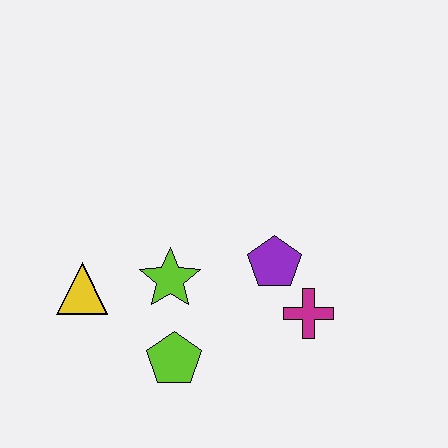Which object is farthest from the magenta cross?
The yellow triangle is farthest from the magenta cross.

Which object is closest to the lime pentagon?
The lime star is closest to the lime pentagon.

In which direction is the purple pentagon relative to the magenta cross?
The purple pentagon is above the magenta cross.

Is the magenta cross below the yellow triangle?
Yes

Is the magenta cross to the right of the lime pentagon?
Yes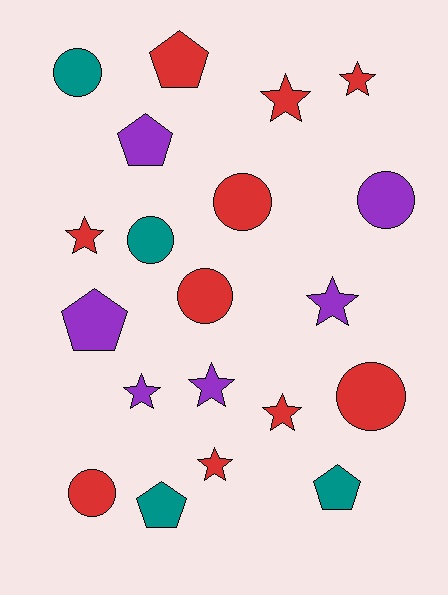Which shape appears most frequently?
Star, with 8 objects.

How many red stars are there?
There are 5 red stars.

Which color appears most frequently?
Red, with 10 objects.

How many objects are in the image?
There are 20 objects.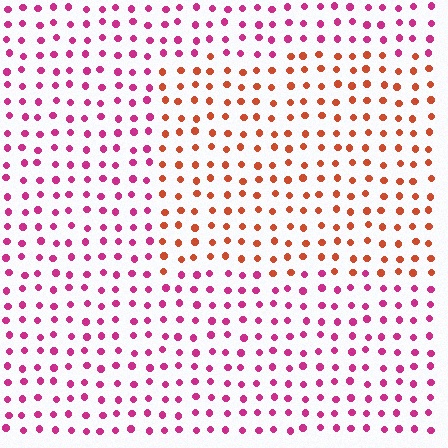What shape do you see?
I see a rectangle.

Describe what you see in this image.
The image is filled with small magenta elements in a uniform arrangement. A rectangle-shaped region is visible where the elements are tinted to a slightly different hue, forming a subtle color boundary.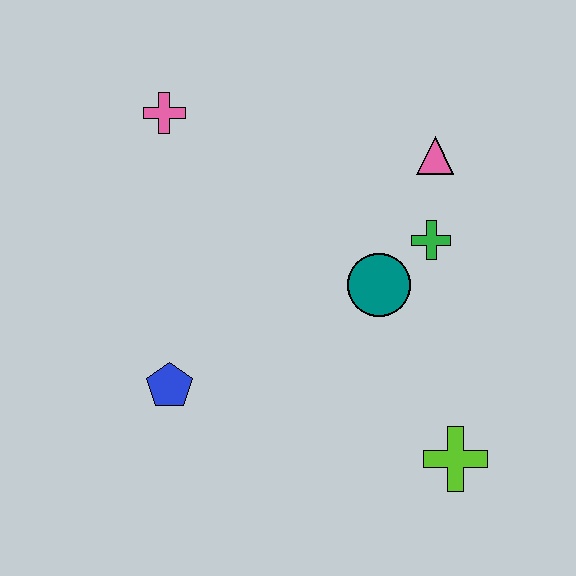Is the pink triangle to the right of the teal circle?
Yes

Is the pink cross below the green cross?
No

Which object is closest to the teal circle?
The green cross is closest to the teal circle.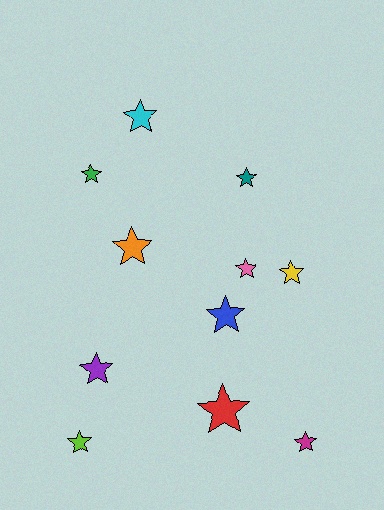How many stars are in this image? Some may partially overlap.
There are 11 stars.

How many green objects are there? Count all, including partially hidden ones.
There is 1 green object.